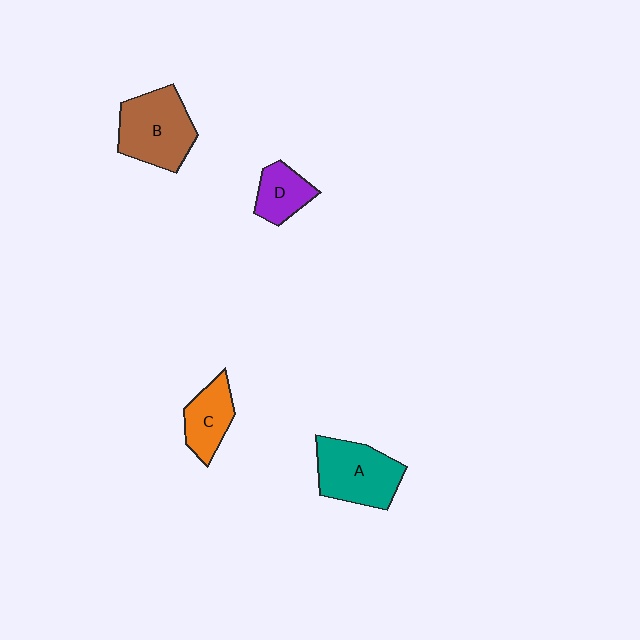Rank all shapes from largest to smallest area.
From largest to smallest: B (brown), A (teal), C (orange), D (purple).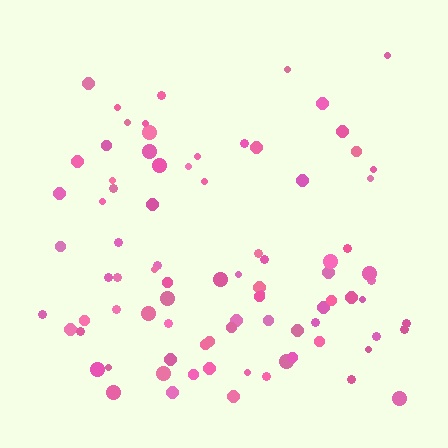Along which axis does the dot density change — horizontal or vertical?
Vertical.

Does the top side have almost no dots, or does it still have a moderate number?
Still a moderate number, just noticeably fewer than the bottom.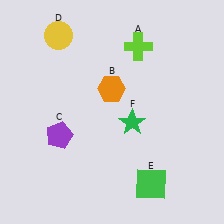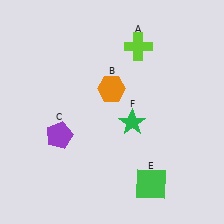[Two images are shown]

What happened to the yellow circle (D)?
The yellow circle (D) was removed in Image 2. It was in the top-left area of Image 1.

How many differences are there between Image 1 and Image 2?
There is 1 difference between the two images.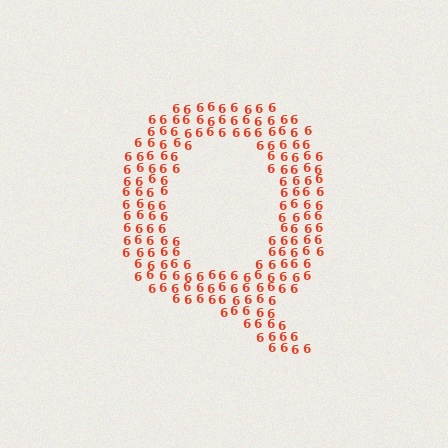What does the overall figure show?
The overall figure shows the letter Q.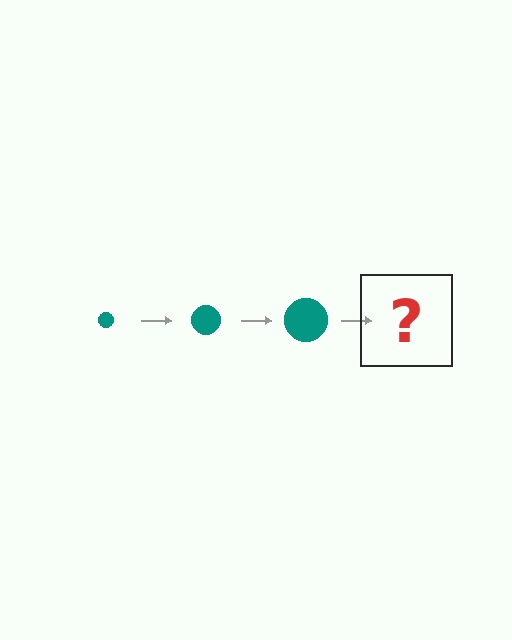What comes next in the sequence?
The next element should be a teal circle, larger than the previous one.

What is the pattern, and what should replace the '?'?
The pattern is that the circle gets progressively larger each step. The '?' should be a teal circle, larger than the previous one.